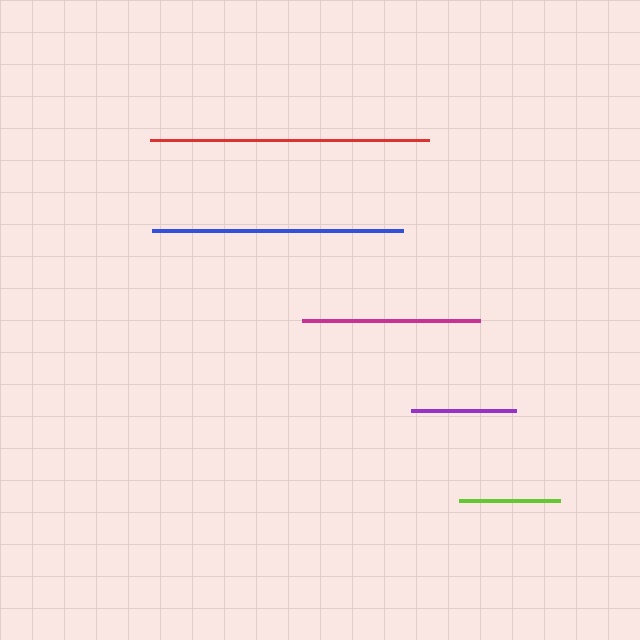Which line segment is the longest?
The red line is the longest at approximately 279 pixels.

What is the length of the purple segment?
The purple segment is approximately 105 pixels long.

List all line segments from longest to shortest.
From longest to shortest: red, blue, magenta, purple, lime.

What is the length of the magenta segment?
The magenta segment is approximately 179 pixels long.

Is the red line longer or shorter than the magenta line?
The red line is longer than the magenta line.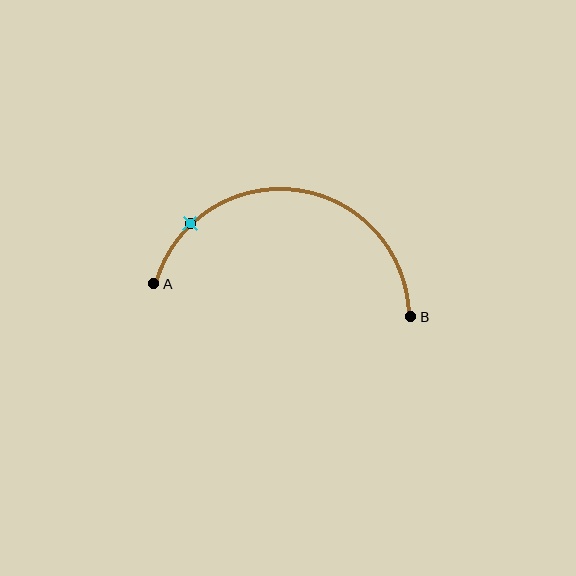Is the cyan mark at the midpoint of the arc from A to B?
No. The cyan mark lies on the arc but is closer to endpoint A. The arc midpoint would be at the point on the curve equidistant along the arc from both A and B.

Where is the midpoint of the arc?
The arc midpoint is the point on the curve farthest from the straight line joining A and B. It sits above that line.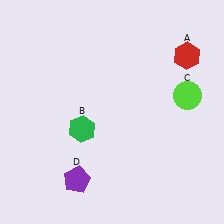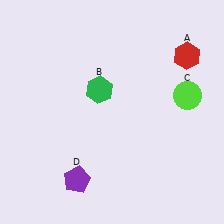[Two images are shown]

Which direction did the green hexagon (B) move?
The green hexagon (B) moved up.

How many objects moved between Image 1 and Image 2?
1 object moved between the two images.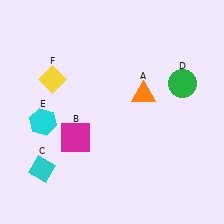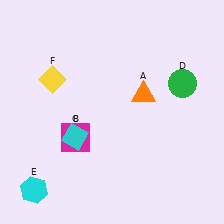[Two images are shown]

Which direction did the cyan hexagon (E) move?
The cyan hexagon (E) moved down.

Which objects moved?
The objects that moved are: the cyan diamond (C), the cyan hexagon (E).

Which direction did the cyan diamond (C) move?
The cyan diamond (C) moved right.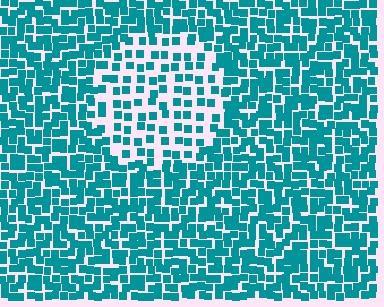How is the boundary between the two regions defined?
The boundary is defined by a change in element density (approximately 2.0x ratio). All elements are the same color, size, and shape.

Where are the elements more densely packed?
The elements are more densely packed outside the circle boundary.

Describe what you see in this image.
The image contains small teal elements arranged at two different densities. A circle-shaped region is visible where the elements are less densely packed than the surrounding area.